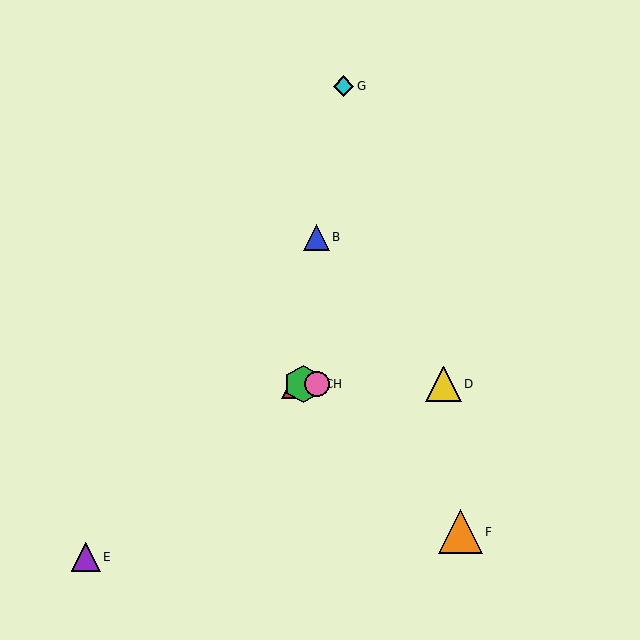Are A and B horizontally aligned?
No, A is at y≈384 and B is at y≈237.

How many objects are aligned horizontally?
4 objects (A, C, D, H) are aligned horizontally.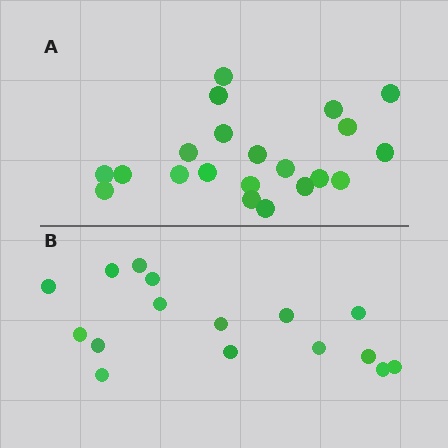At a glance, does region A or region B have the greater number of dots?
Region A (the top region) has more dots.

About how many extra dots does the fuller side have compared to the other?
Region A has about 5 more dots than region B.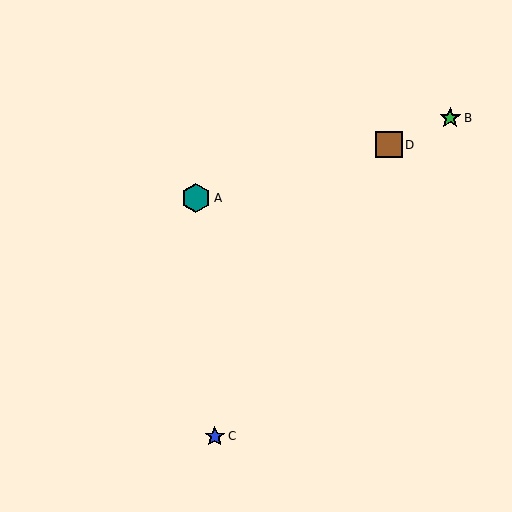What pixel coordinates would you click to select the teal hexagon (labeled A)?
Click at (196, 198) to select the teal hexagon A.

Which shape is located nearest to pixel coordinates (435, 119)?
The green star (labeled B) at (450, 118) is nearest to that location.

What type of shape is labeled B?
Shape B is a green star.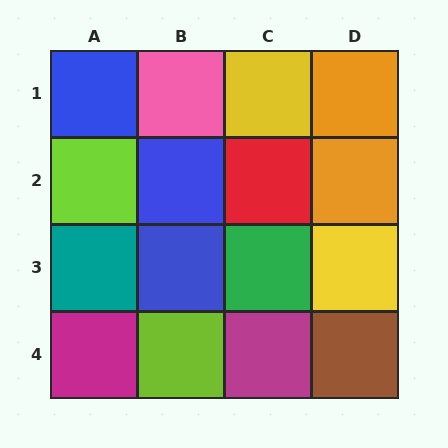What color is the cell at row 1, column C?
Yellow.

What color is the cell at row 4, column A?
Magenta.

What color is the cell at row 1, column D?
Orange.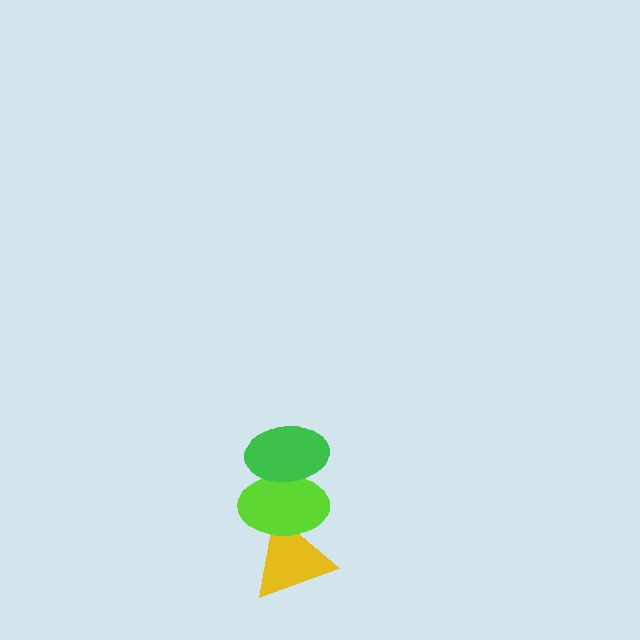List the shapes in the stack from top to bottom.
From top to bottom: the green ellipse, the lime ellipse, the yellow triangle.